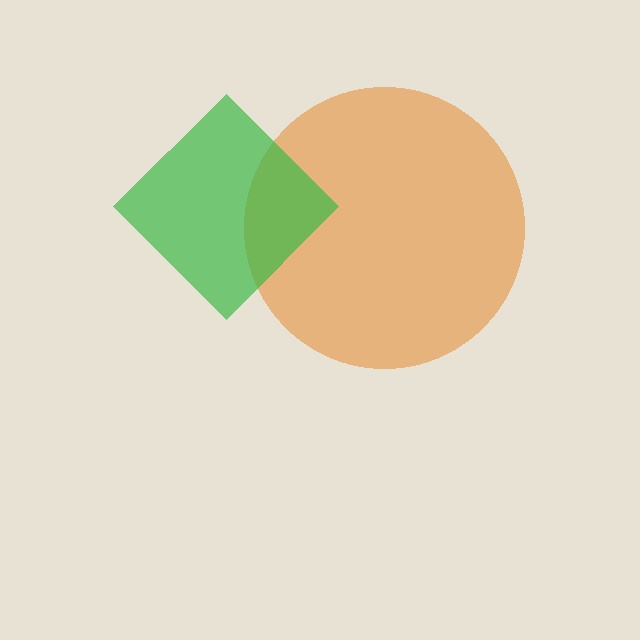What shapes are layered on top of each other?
The layered shapes are: an orange circle, a green diamond.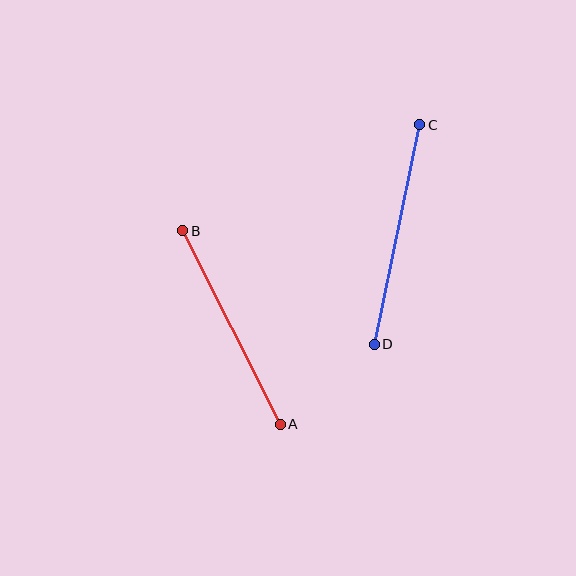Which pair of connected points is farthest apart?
Points C and D are farthest apart.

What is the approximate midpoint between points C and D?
The midpoint is at approximately (397, 235) pixels.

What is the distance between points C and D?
The distance is approximately 224 pixels.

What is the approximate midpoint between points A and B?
The midpoint is at approximately (231, 328) pixels.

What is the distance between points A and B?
The distance is approximately 217 pixels.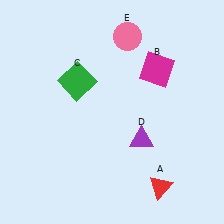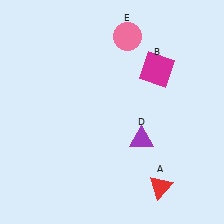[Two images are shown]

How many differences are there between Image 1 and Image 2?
There is 1 difference between the two images.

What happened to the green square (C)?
The green square (C) was removed in Image 2. It was in the top-left area of Image 1.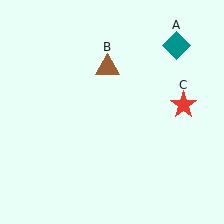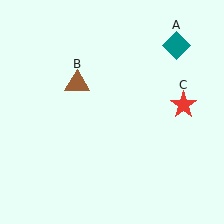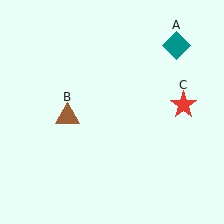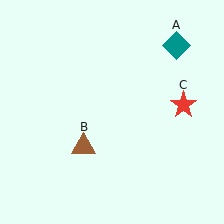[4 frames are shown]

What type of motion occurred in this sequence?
The brown triangle (object B) rotated counterclockwise around the center of the scene.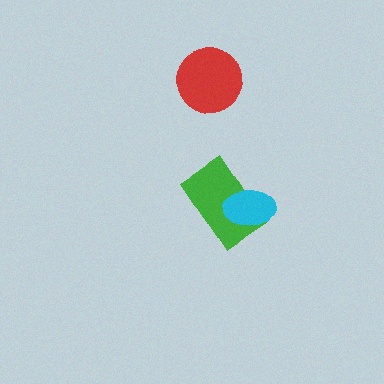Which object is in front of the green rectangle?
The cyan ellipse is in front of the green rectangle.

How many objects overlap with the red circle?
0 objects overlap with the red circle.